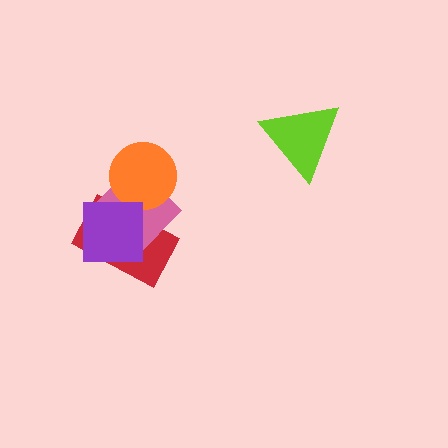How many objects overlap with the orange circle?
2 objects overlap with the orange circle.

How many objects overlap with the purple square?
2 objects overlap with the purple square.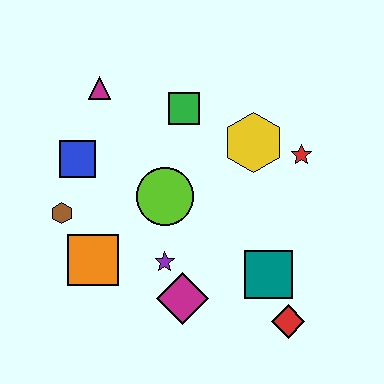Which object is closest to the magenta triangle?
The blue square is closest to the magenta triangle.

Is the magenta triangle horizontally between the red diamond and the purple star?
No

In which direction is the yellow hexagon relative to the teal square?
The yellow hexagon is above the teal square.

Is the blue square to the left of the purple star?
Yes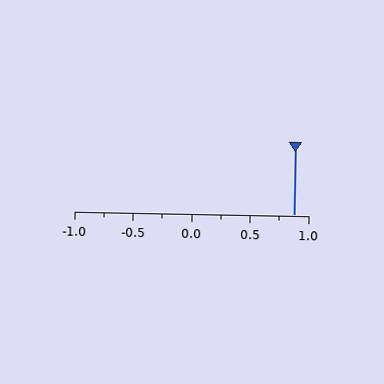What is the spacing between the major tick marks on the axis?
The major ticks are spaced 0.5 apart.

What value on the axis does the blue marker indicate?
The marker indicates approximately 0.88.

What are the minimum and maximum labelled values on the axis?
The axis runs from -1.0 to 1.0.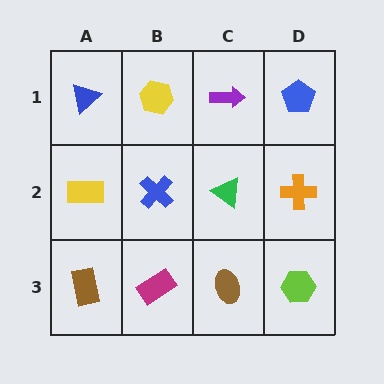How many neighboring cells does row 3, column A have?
2.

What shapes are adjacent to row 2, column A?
A blue triangle (row 1, column A), a brown rectangle (row 3, column A), a blue cross (row 2, column B).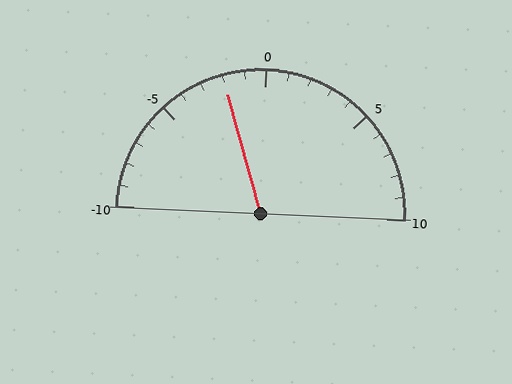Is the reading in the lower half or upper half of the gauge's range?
The reading is in the lower half of the range (-10 to 10).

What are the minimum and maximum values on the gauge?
The gauge ranges from -10 to 10.